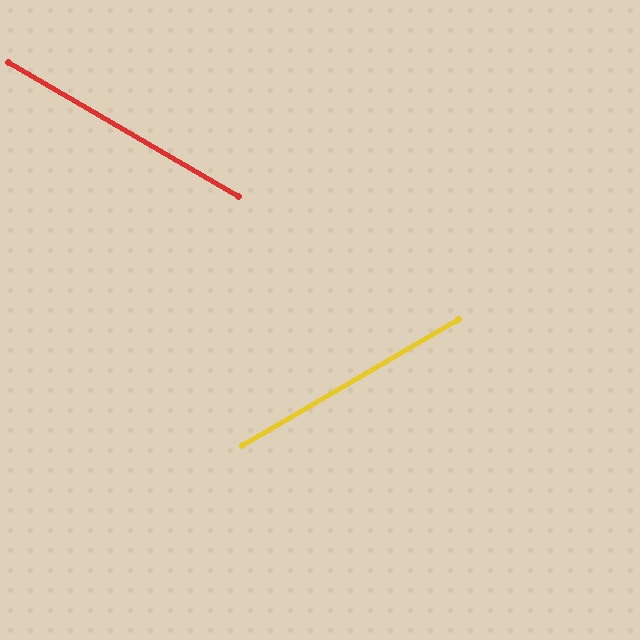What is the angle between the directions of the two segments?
Approximately 60 degrees.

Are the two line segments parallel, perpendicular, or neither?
Neither parallel nor perpendicular — they differ by about 60°.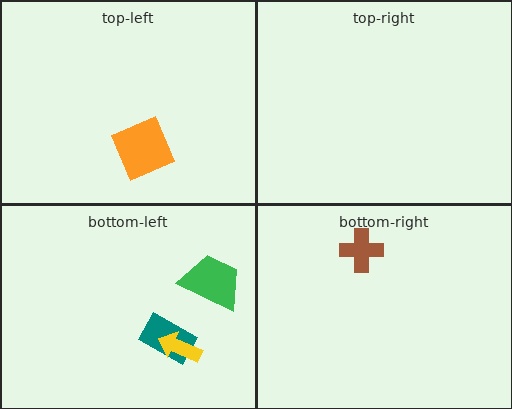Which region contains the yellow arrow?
The bottom-left region.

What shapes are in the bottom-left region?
The teal rectangle, the green trapezoid, the yellow arrow.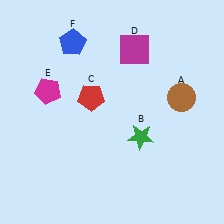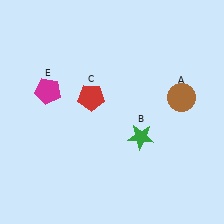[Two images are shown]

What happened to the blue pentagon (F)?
The blue pentagon (F) was removed in Image 2. It was in the top-left area of Image 1.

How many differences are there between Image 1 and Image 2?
There are 2 differences between the two images.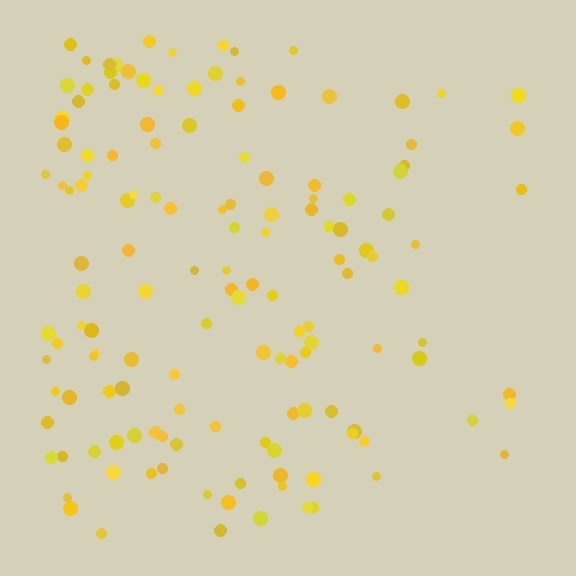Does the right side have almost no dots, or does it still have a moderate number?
Still a moderate number, just noticeably fewer than the left.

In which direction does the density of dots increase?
From right to left, with the left side densest.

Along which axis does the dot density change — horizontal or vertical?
Horizontal.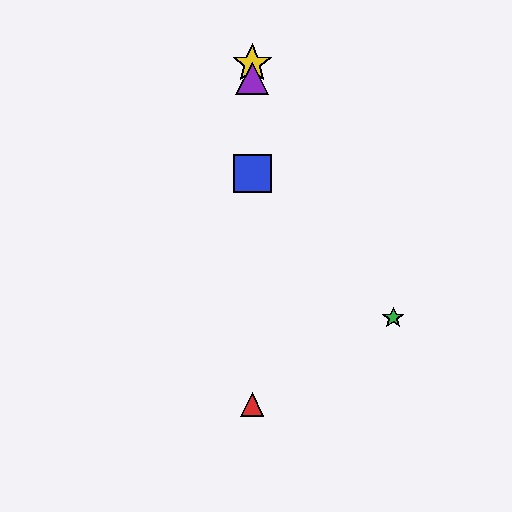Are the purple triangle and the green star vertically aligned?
No, the purple triangle is at x≈252 and the green star is at x≈393.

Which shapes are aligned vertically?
The red triangle, the blue square, the yellow star, the purple triangle are aligned vertically.